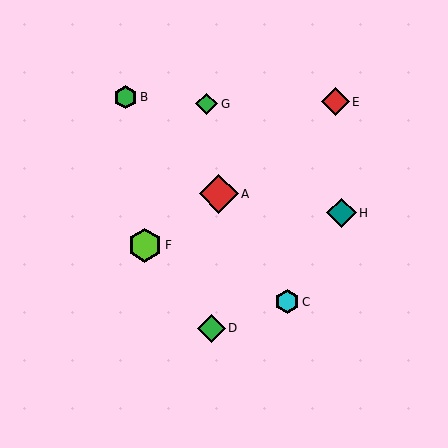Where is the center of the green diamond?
The center of the green diamond is at (211, 328).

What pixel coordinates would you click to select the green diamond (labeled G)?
Click at (207, 104) to select the green diamond G.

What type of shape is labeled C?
Shape C is a cyan hexagon.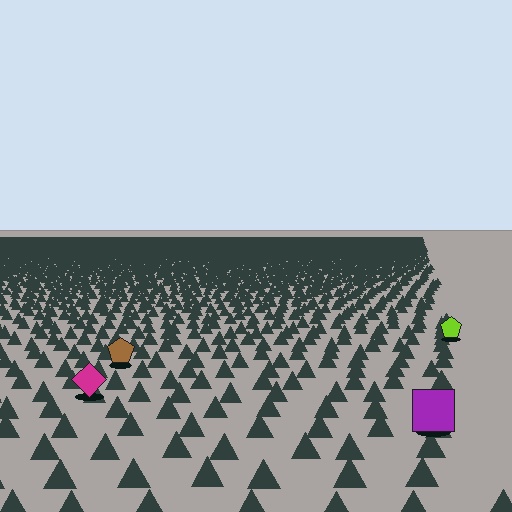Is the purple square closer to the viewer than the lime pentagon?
Yes. The purple square is closer — you can tell from the texture gradient: the ground texture is coarser near it.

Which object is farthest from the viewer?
The lime pentagon is farthest from the viewer. It appears smaller and the ground texture around it is denser.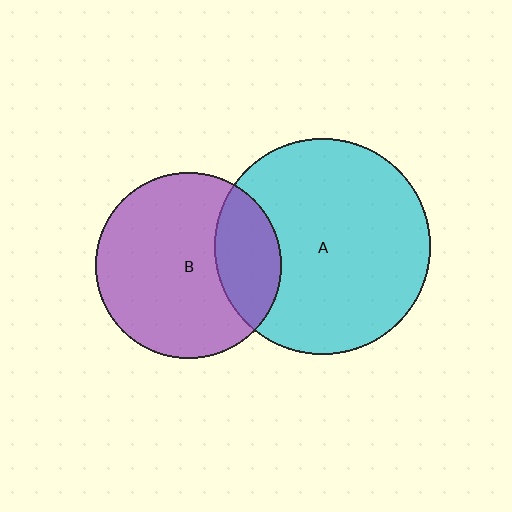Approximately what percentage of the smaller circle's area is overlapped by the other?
Approximately 25%.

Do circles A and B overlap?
Yes.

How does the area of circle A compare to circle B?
Approximately 1.3 times.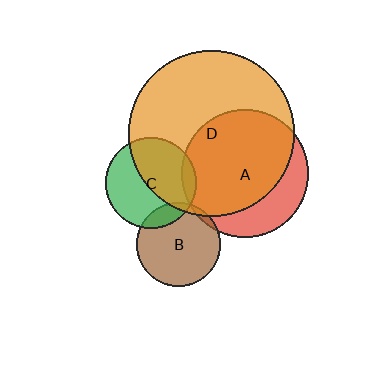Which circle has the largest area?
Circle D (orange).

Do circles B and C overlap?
Yes.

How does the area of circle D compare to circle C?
Approximately 3.3 times.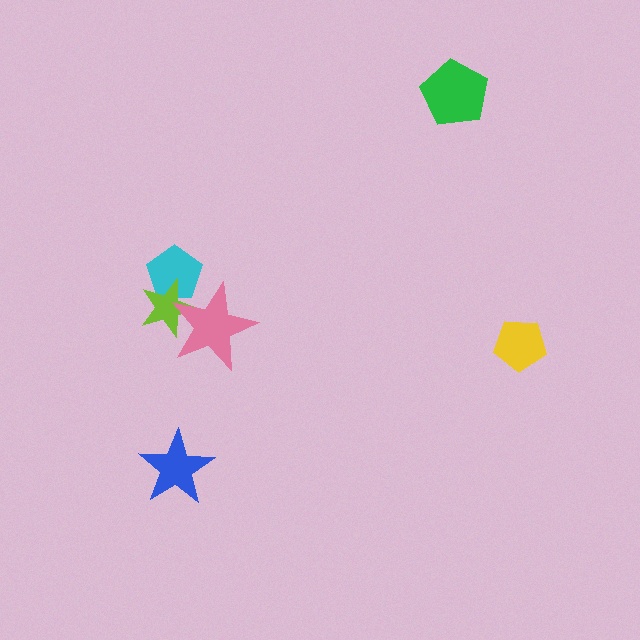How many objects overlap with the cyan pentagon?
2 objects overlap with the cyan pentagon.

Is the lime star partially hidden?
Yes, it is partially covered by another shape.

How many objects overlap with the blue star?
0 objects overlap with the blue star.